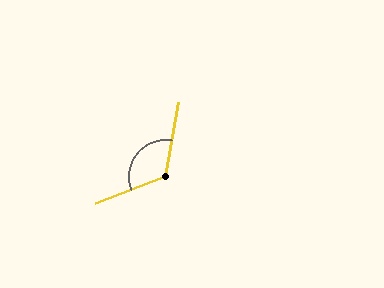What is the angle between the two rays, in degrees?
Approximately 121 degrees.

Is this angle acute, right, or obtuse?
It is obtuse.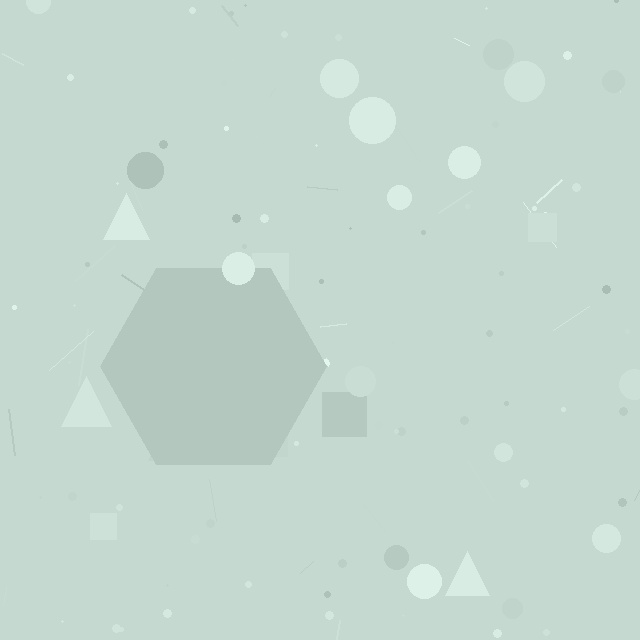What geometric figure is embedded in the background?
A hexagon is embedded in the background.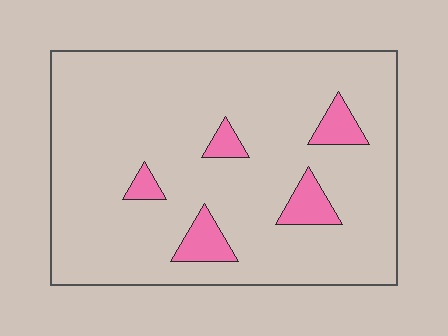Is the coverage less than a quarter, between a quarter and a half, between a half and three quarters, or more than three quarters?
Less than a quarter.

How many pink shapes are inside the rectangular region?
5.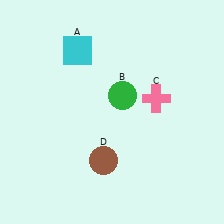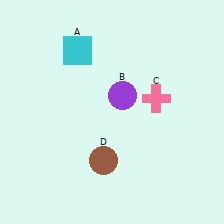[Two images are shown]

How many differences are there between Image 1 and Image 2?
There is 1 difference between the two images.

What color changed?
The circle (B) changed from green in Image 1 to purple in Image 2.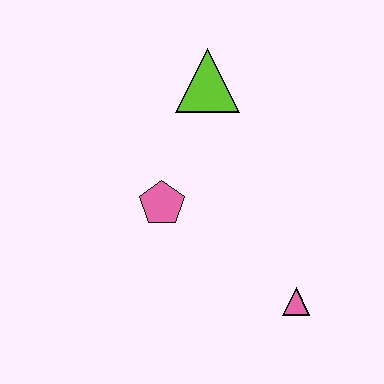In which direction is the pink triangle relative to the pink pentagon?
The pink triangle is to the right of the pink pentagon.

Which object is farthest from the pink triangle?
The lime triangle is farthest from the pink triangle.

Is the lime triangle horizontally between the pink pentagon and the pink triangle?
Yes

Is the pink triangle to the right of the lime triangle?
Yes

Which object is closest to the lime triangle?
The pink pentagon is closest to the lime triangle.